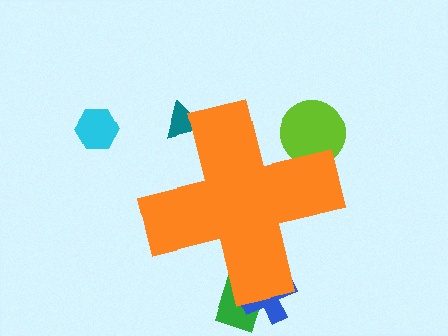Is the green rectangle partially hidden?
Yes, the green rectangle is partially hidden behind the orange cross.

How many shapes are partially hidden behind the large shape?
4 shapes are partially hidden.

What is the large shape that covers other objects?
An orange cross.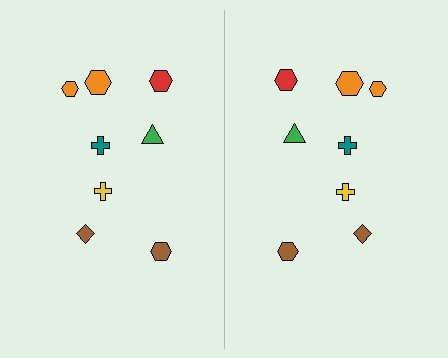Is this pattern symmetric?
Yes, this pattern has bilateral (reflection) symmetry.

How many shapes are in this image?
There are 16 shapes in this image.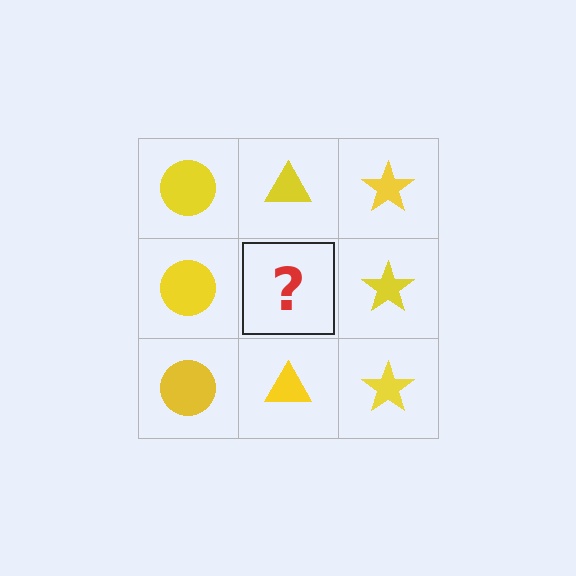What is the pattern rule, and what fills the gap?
The rule is that each column has a consistent shape. The gap should be filled with a yellow triangle.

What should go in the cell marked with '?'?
The missing cell should contain a yellow triangle.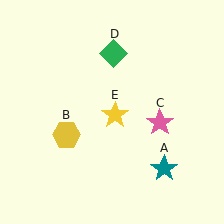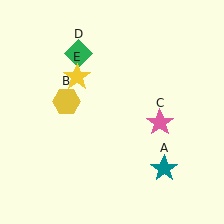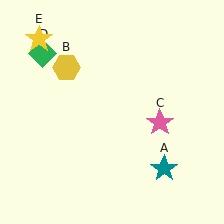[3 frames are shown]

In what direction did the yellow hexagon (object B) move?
The yellow hexagon (object B) moved up.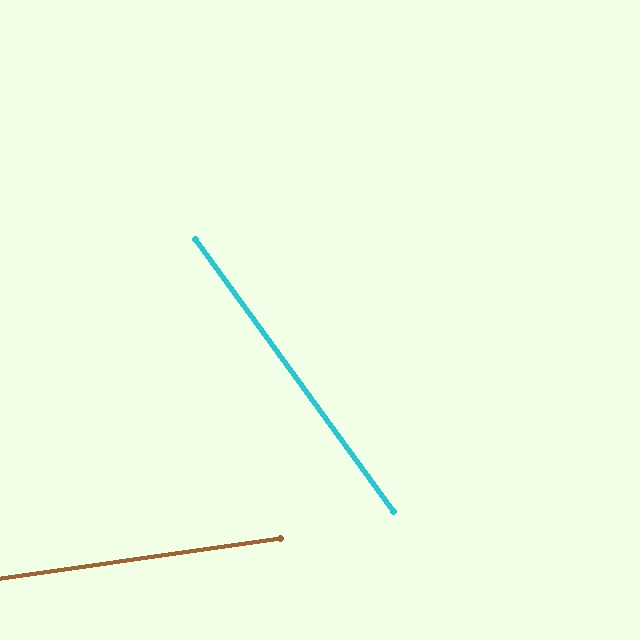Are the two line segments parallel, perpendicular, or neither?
Neither parallel nor perpendicular — they differ by about 62°.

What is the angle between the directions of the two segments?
Approximately 62 degrees.